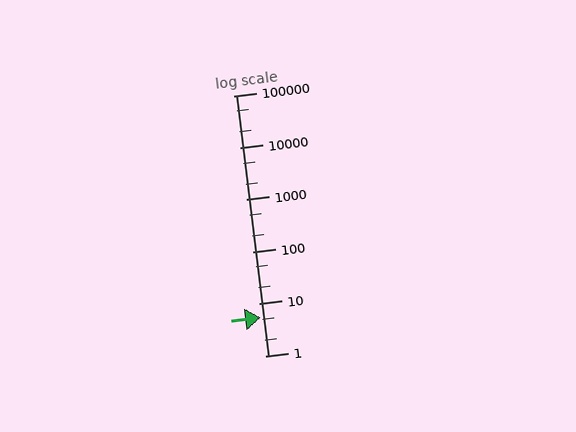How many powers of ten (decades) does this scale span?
The scale spans 5 decades, from 1 to 100000.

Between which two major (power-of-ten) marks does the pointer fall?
The pointer is between 1 and 10.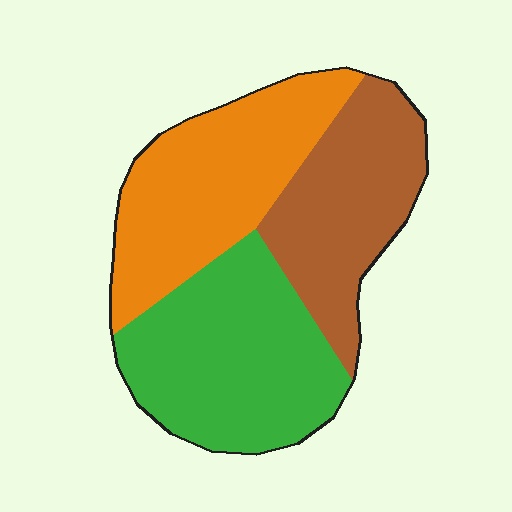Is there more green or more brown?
Green.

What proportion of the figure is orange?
Orange takes up about one third (1/3) of the figure.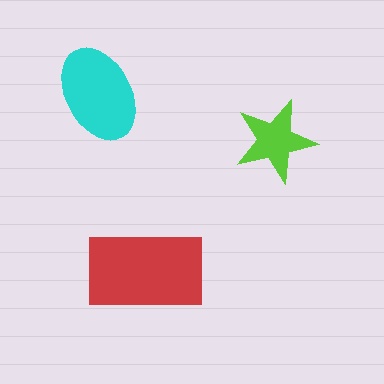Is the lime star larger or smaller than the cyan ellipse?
Smaller.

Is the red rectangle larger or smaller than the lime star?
Larger.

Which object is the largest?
The red rectangle.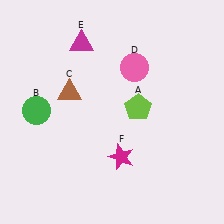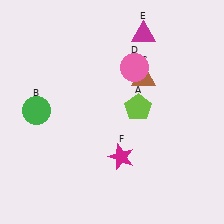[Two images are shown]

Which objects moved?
The objects that moved are: the brown triangle (C), the magenta triangle (E).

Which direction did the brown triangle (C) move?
The brown triangle (C) moved right.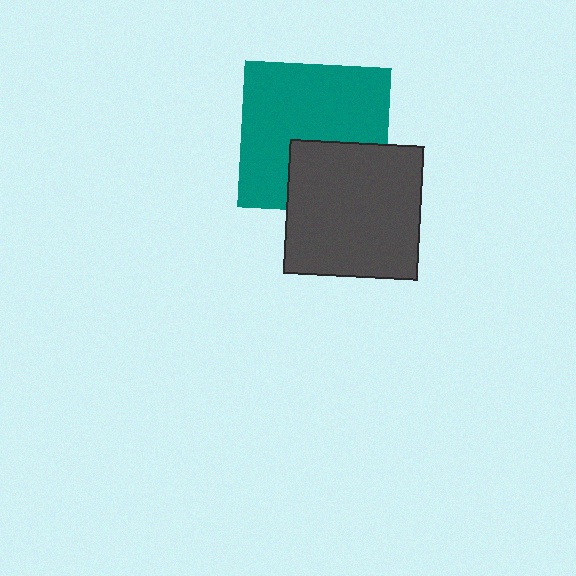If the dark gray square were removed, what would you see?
You would see the complete teal square.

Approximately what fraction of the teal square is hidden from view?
Roughly 32% of the teal square is hidden behind the dark gray square.